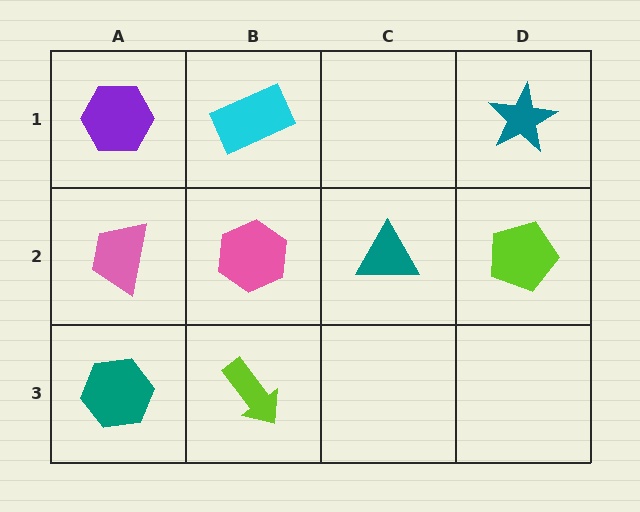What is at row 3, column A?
A teal hexagon.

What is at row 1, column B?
A cyan rectangle.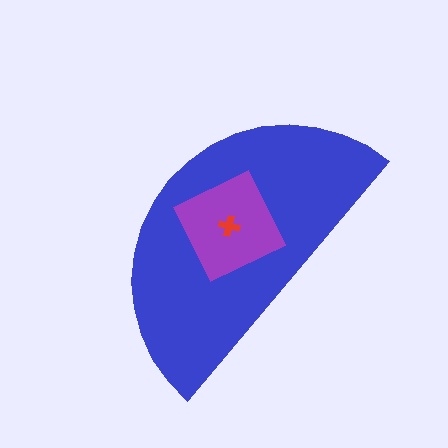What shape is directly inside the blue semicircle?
The purple square.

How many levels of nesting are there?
3.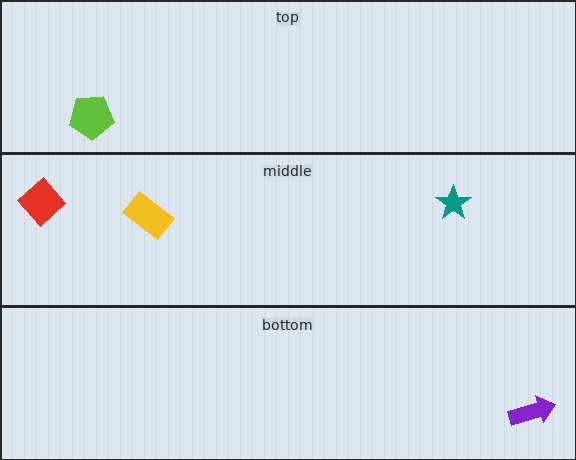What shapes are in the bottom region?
The purple arrow.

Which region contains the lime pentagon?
The top region.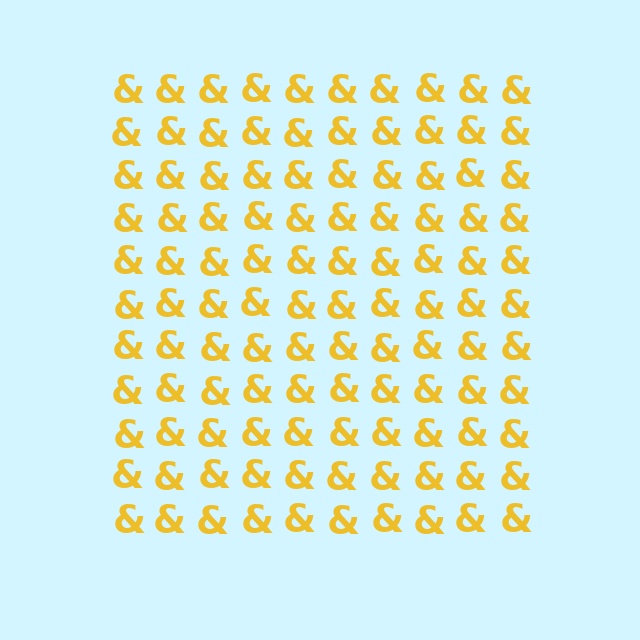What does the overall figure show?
The overall figure shows a square.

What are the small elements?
The small elements are ampersands.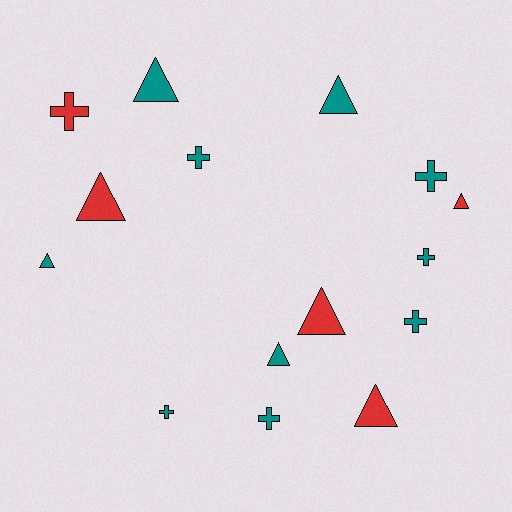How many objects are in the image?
There are 15 objects.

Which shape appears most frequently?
Triangle, with 8 objects.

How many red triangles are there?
There are 4 red triangles.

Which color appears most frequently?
Teal, with 10 objects.